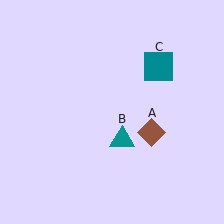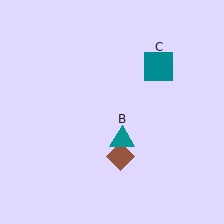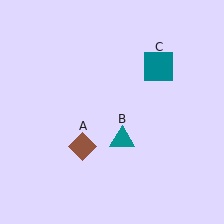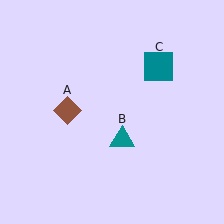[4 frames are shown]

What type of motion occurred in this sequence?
The brown diamond (object A) rotated clockwise around the center of the scene.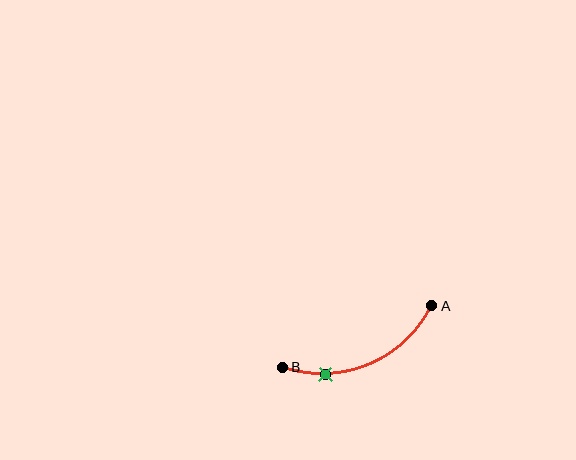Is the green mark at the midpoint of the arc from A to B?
No. The green mark lies on the arc but is closer to endpoint B. The arc midpoint would be at the point on the curve equidistant along the arc from both A and B.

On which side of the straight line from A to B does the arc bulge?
The arc bulges below the straight line connecting A and B.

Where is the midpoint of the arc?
The arc midpoint is the point on the curve farthest from the straight line joining A and B. It sits below that line.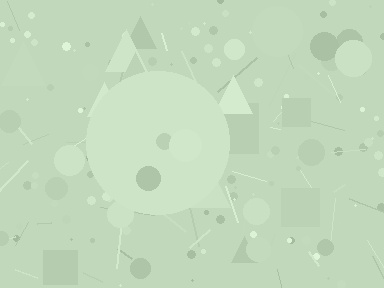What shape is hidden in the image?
A circle is hidden in the image.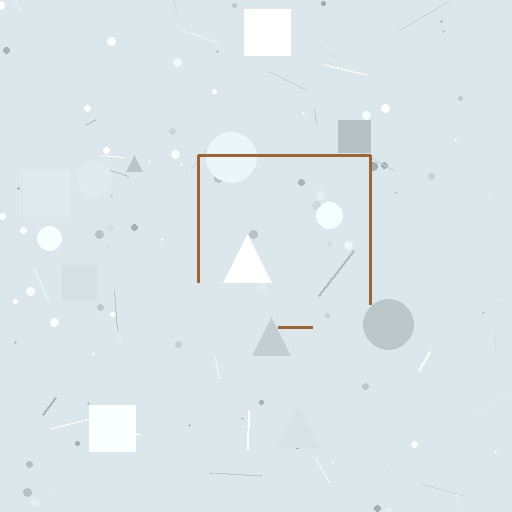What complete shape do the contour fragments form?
The contour fragments form a square.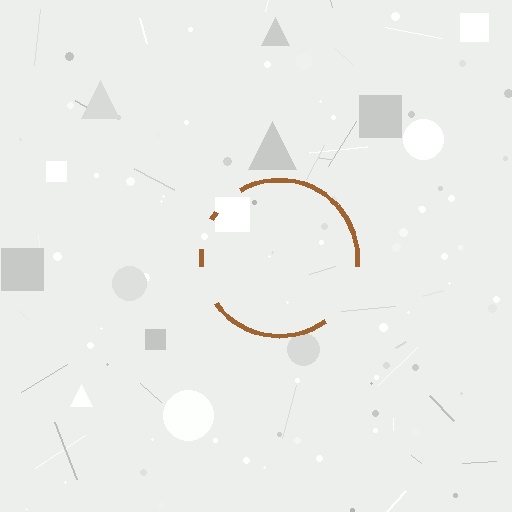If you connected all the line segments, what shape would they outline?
They would outline a circle.